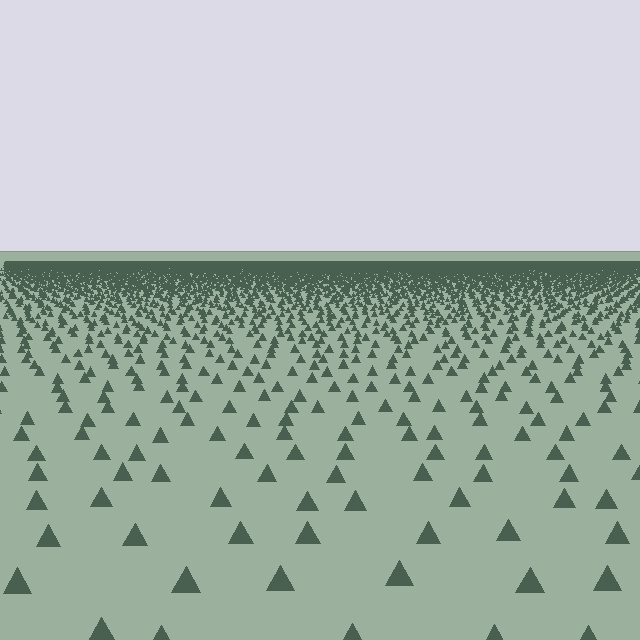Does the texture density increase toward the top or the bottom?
Density increases toward the top.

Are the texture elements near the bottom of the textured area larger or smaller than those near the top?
Larger. Near the bottom, elements are closer to the viewer and appear at a bigger on-screen size.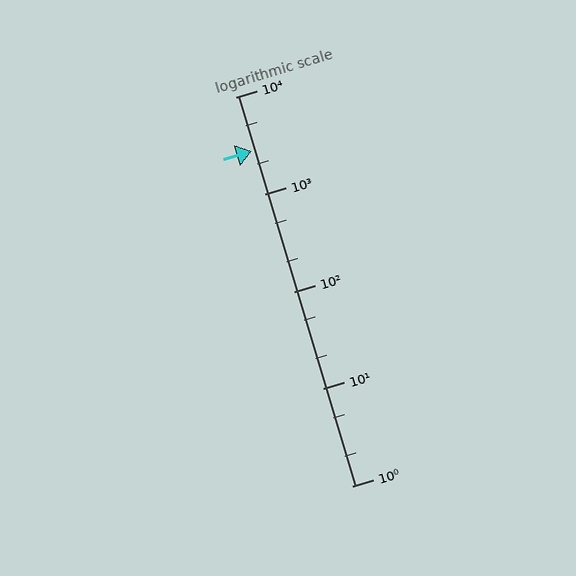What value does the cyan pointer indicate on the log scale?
The pointer indicates approximately 2800.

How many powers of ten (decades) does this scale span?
The scale spans 4 decades, from 1 to 10000.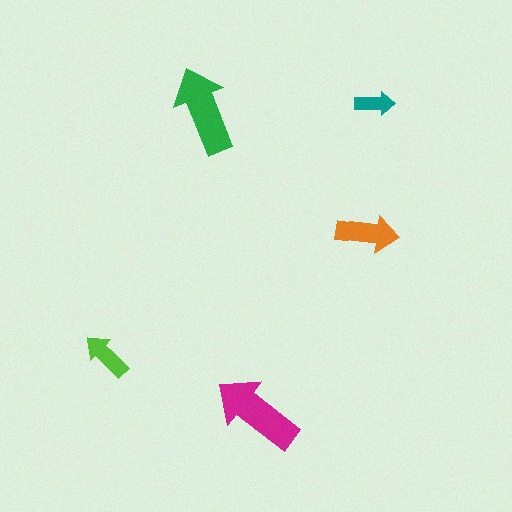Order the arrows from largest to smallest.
the magenta one, the green one, the orange one, the lime one, the teal one.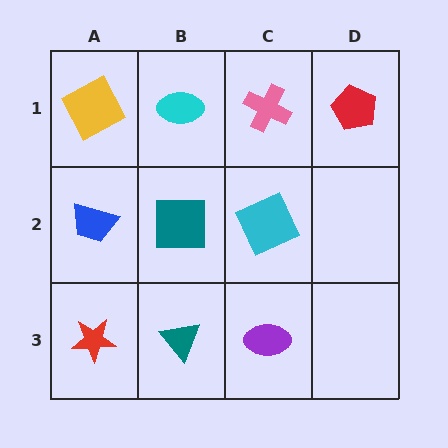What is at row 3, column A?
A red star.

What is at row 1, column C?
A pink cross.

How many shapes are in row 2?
3 shapes.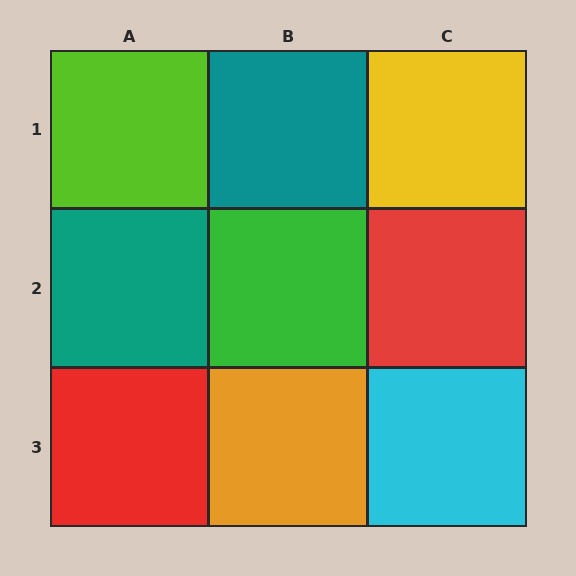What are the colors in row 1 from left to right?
Lime, teal, yellow.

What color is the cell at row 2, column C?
Red.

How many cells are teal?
2 cells are teal.